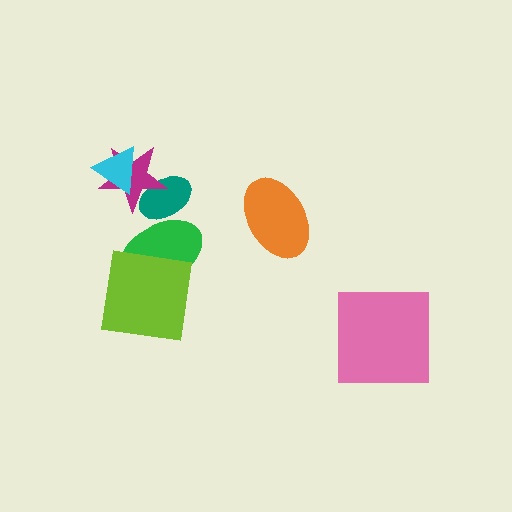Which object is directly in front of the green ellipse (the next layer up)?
The lime square is directly in front of the green ellipse.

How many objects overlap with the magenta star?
2 objects overlap with the magenta star.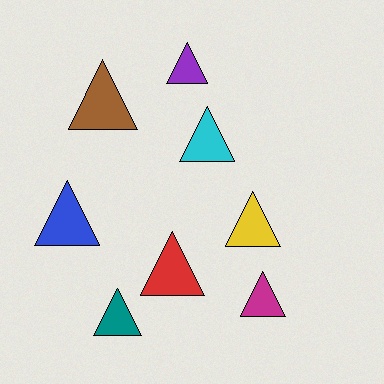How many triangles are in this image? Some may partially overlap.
There are 8 triangles.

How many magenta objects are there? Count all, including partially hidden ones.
There is 1 magenta object.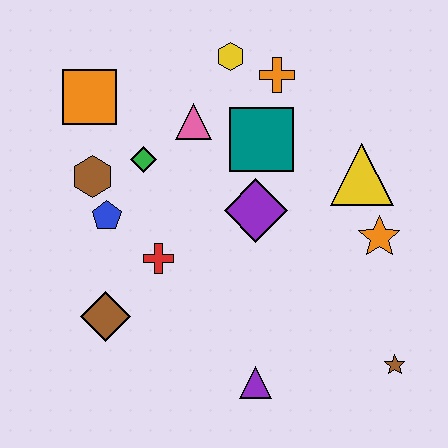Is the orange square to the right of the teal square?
No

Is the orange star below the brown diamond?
No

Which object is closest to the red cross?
The blue pentagon is closest to the red cross.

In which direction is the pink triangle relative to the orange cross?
The pink triangle is to the left of the orange cross.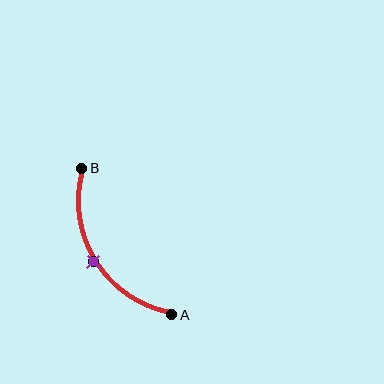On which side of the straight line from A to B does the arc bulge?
The arc bulges to the left of the straight line connecting A and B.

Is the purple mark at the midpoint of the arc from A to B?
Yes. The purple mark lies on the arc at equal arc-length from both A and B — it is the arc midpoint.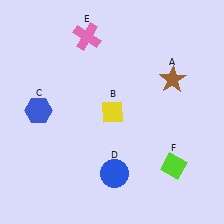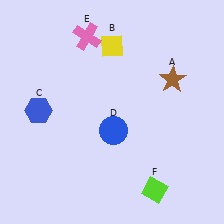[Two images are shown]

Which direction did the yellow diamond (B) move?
The yellow diamond (B) moved up.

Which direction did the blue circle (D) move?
The blue circle (D) moved up.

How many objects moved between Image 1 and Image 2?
3 objects moved between the two images.